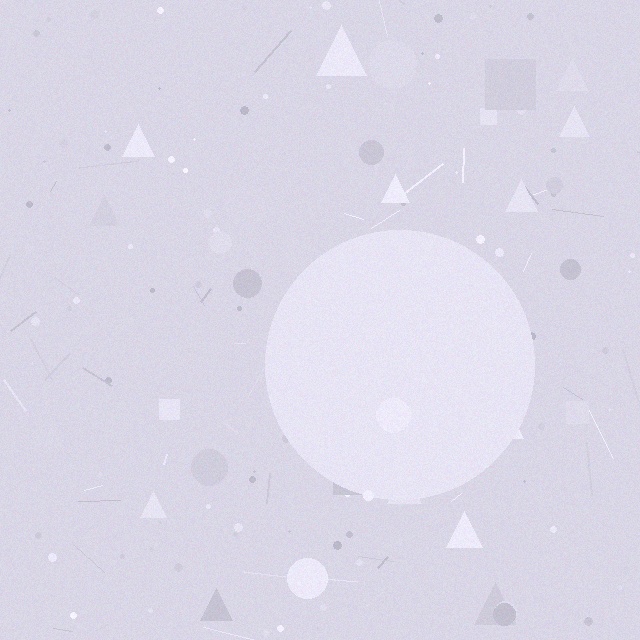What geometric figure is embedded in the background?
A circle is embedded in the background.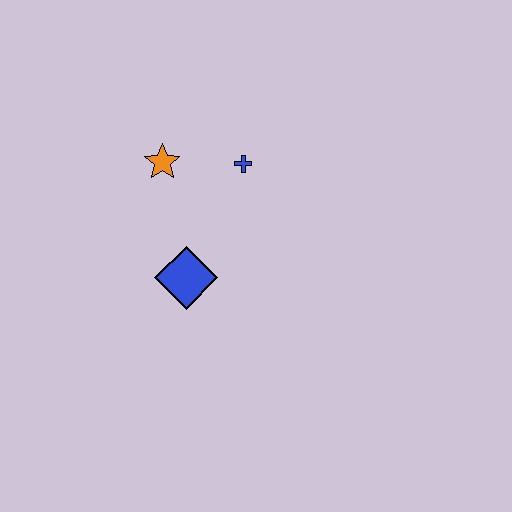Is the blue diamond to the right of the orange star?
Yes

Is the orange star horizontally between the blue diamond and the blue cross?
No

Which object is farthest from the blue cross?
The blue diamond is farthest from the blue cross.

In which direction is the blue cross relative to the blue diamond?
The blue cross is above the blue diamond.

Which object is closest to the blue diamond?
The orange star is closest to the blue diamond.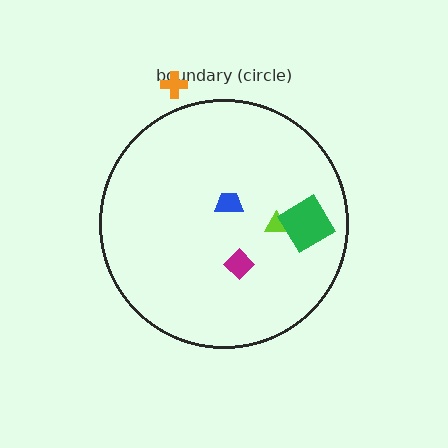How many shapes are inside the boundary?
4 inside, 1 outside.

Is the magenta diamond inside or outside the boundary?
Inside.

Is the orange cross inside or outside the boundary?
Outside.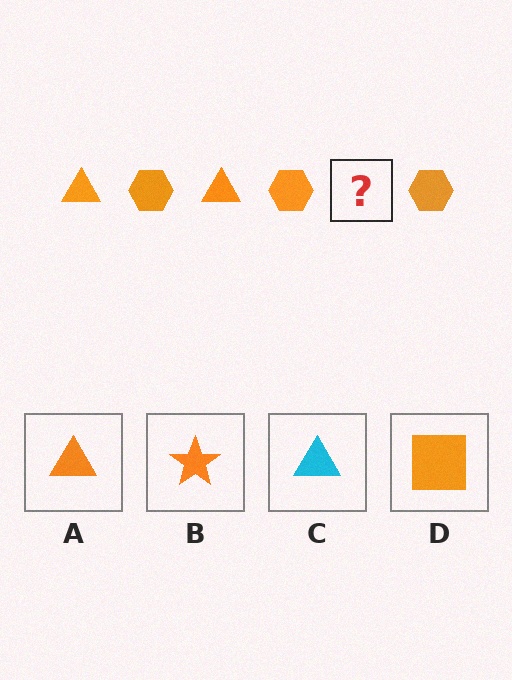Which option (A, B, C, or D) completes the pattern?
A.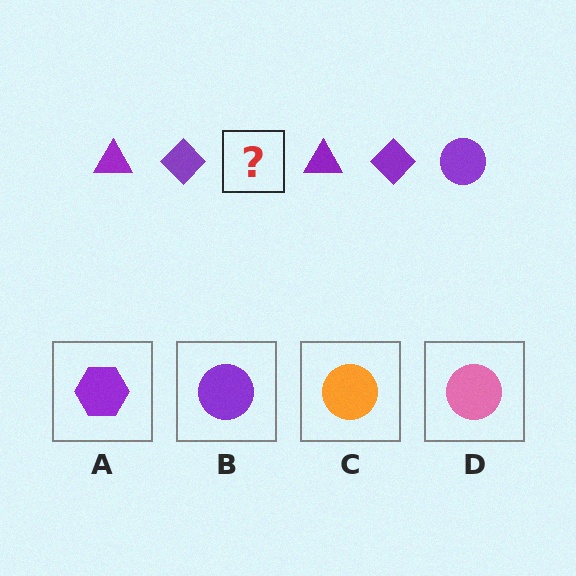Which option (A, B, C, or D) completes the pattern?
B.